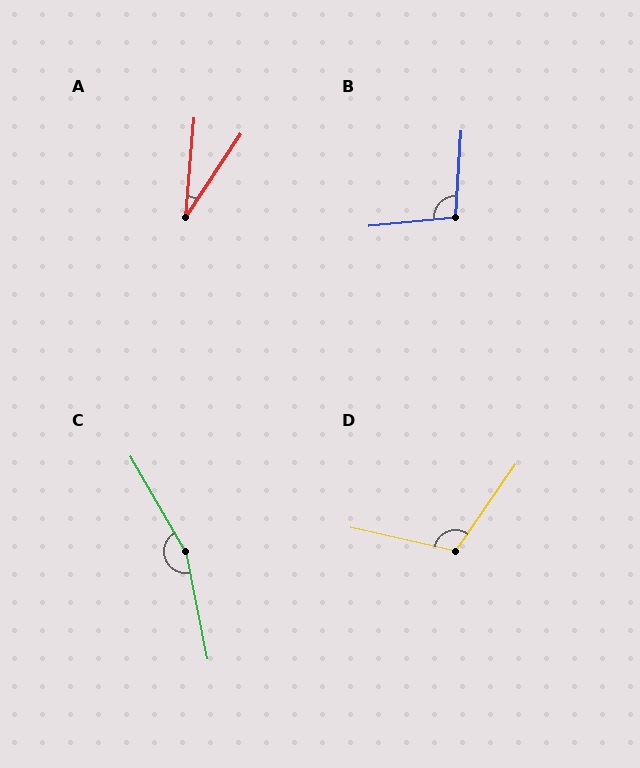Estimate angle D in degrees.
Approximately 112 degrees.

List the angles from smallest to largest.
A (29°), B (99°), D (112°), C (161°).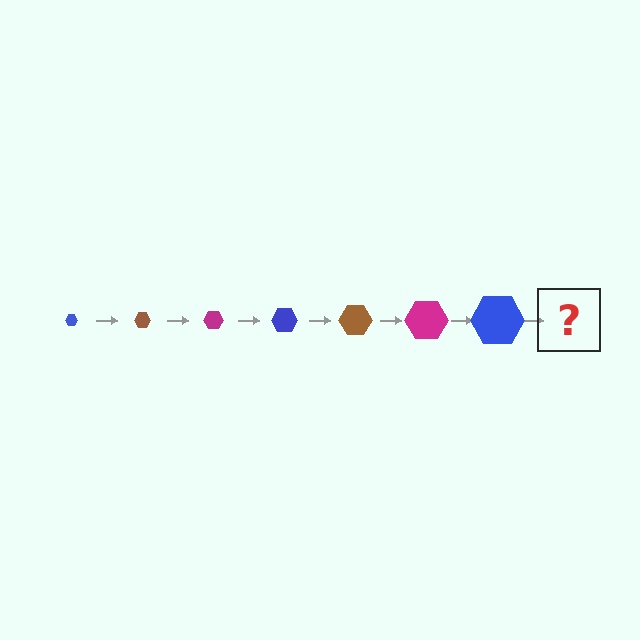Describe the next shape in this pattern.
It should be a brown hexagon, larger than the previous one.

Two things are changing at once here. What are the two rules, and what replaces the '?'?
The two rules are that the hexagon grows larger each step and the color cycles through blue, brown, and magenta. The '?' should be a brown hexagon, larger than the previous one.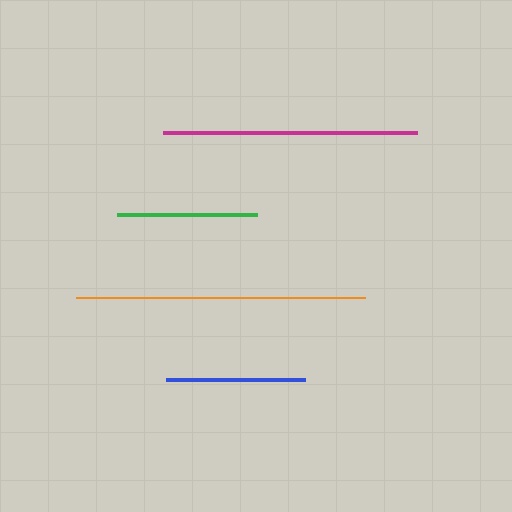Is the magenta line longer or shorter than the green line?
The magenta line is longer than the green line.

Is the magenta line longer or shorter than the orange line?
The orange line is longer than the magenta line.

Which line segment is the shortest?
The blue line is the shortest at approximately 139 pixels.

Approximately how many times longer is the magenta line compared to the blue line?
The magenta line is approximately 1.8 times the length of the blue line.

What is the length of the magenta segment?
The magenta segment is approximately 254 pixels long.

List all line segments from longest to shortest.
From longest to shortest: orange, magenta, green, blue.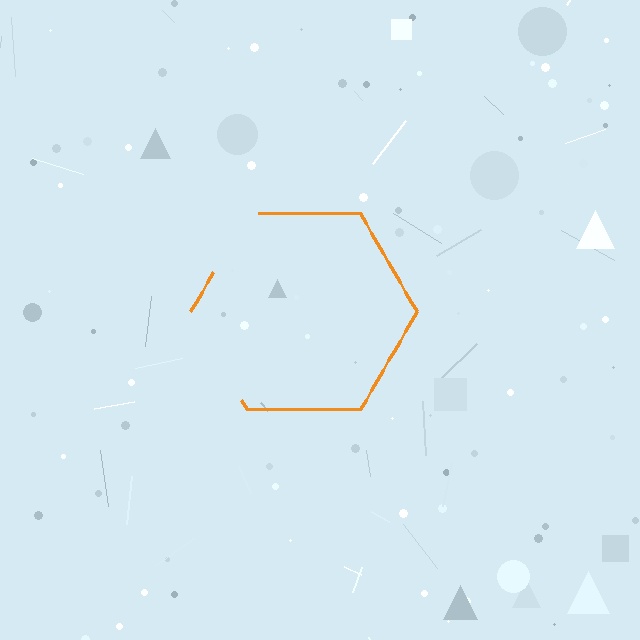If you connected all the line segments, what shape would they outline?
They would outline a hexagon.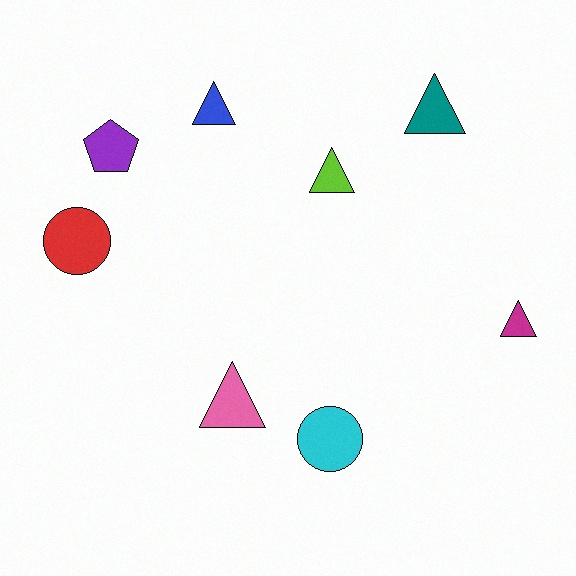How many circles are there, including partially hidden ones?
There are 2 circles.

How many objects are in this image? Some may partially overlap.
There are 8 objects.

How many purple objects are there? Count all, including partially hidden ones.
There is 1 purple object.